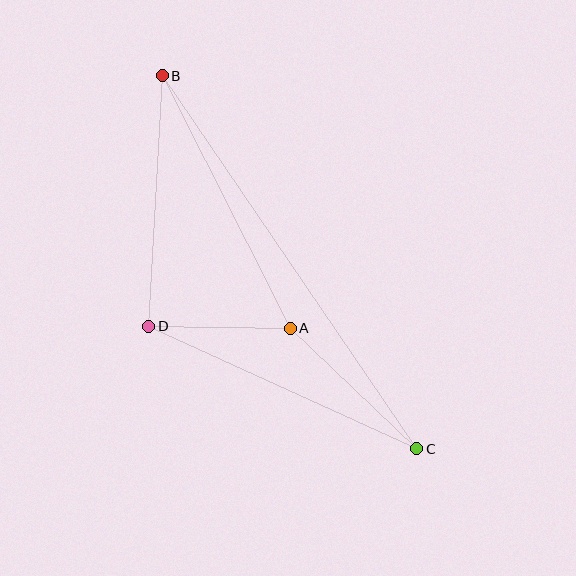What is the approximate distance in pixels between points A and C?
The distance between A and C is approximately 174 pixels.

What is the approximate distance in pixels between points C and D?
The distance between C and D is approximately 294 pixels.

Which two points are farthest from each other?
Points B and C are farthest from each other.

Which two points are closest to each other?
Points A and D are closest to each other.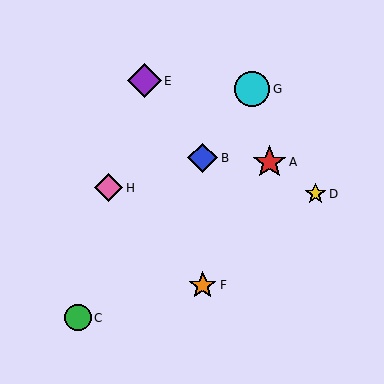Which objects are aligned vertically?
Objects B, F are aligned vertically.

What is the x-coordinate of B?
Object B is at x≈203.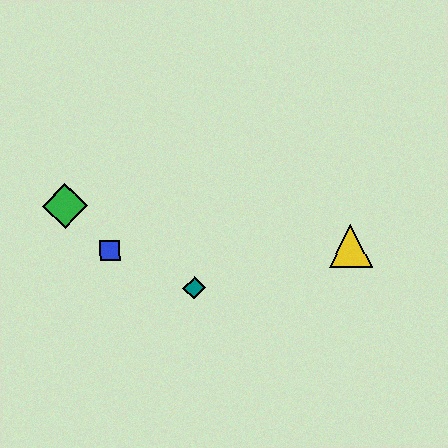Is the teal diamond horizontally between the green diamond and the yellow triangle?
Yes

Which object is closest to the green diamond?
The blue square is closest to the green diamond.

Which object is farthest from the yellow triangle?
The green diamond is farthest from the yellow triangle.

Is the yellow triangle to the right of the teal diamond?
Yes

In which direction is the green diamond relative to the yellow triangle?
The green diamond is to the left of the yellow triangle.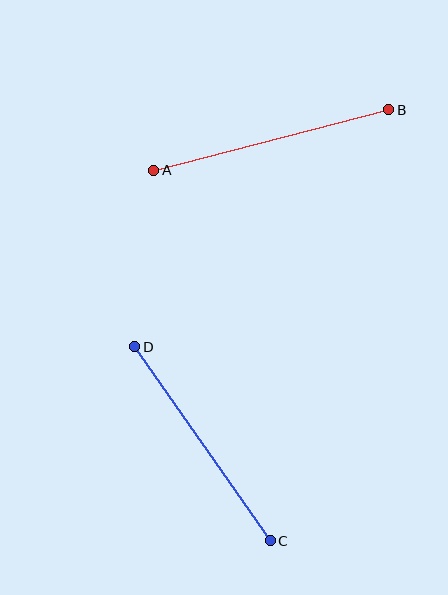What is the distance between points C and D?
The distance is approximately 237 pixels.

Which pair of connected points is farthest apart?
Points A and B are farthest apart.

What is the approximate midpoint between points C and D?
The midpoint is at approximately (203, 444) pixels.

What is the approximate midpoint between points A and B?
The midpoint is at approximately (271, 140) pixels.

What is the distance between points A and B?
The distance is approximately 243 pixels.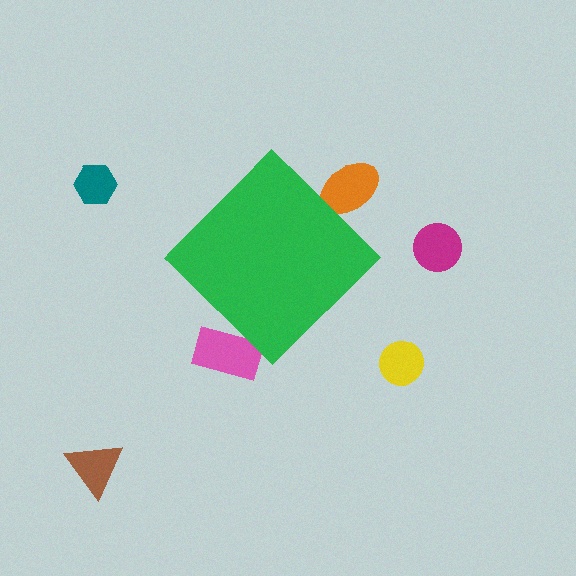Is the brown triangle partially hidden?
No, the brown triangle is fully visible.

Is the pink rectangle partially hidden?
Yes, the pink rectangle is partially hidden behind the green diamond.